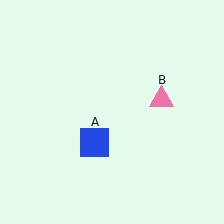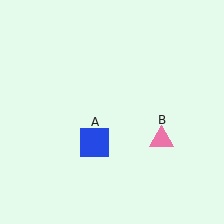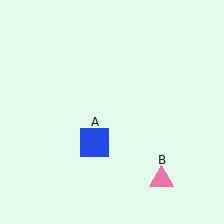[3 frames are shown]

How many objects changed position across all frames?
1 object changed position: pink triangle (object B).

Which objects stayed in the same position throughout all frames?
Blue square (object A) remained stationary.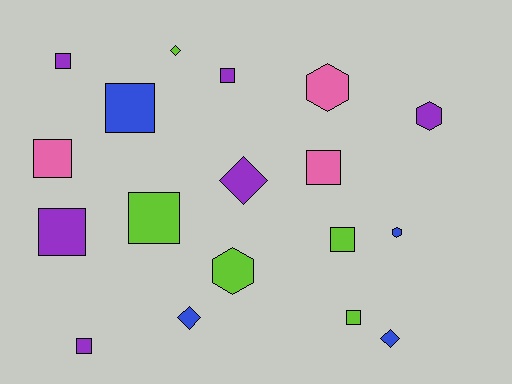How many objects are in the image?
There are 18 objects.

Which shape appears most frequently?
Square, with 10 objects.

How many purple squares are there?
There are 4 purple squares.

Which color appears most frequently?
Purple, with 6 objects.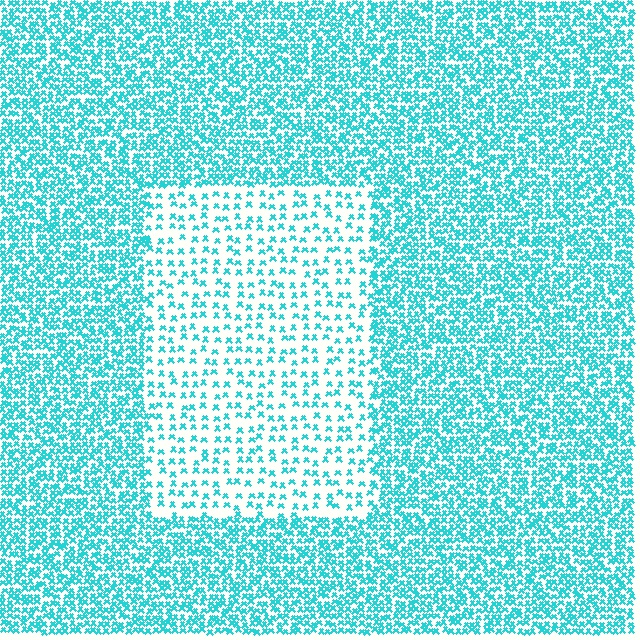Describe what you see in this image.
The image contains small cyan elements arranged at two different densities. A rectangle-shaped region is visible where the elements are less densely packed than the surrounding area.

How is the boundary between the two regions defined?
The boundary is defined by a change in element density (approximately 2.6x ratio). All elements are the same color, size, and shape.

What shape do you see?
I see a rectangle.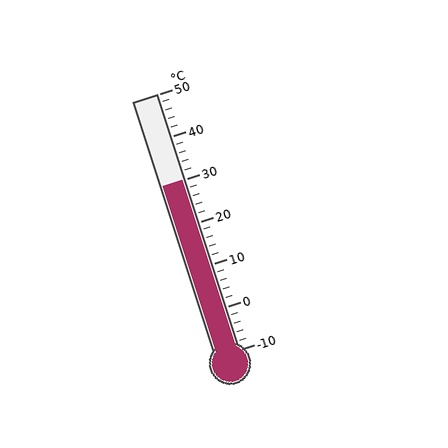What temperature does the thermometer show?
The thermometer shows approximately 30°C.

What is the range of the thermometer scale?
The thermometer scale ranges from -10°C to 50°C.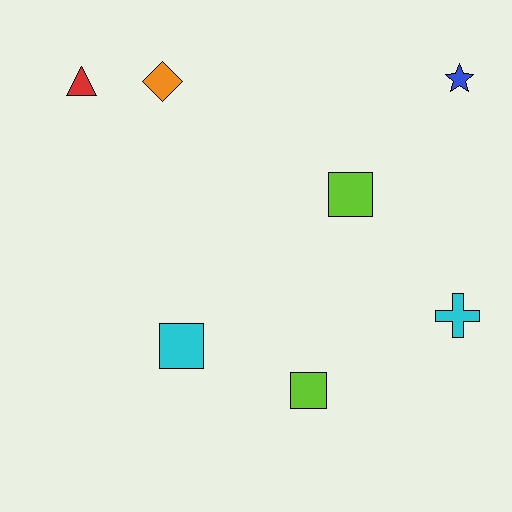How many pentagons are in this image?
There are no pentagons.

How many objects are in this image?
There are 7 objects.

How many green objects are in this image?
There are no green objects.